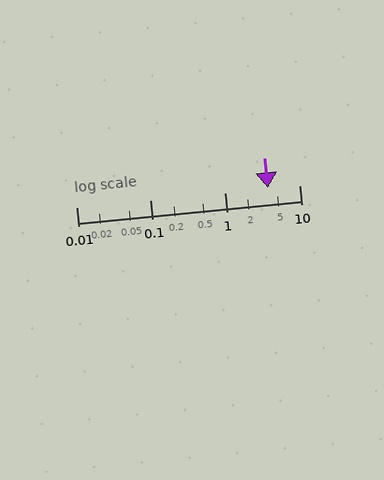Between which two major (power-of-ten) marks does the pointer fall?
The pointer is between 1 and 10.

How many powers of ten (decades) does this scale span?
The scale spans 3 decades, from 0.01 to 10.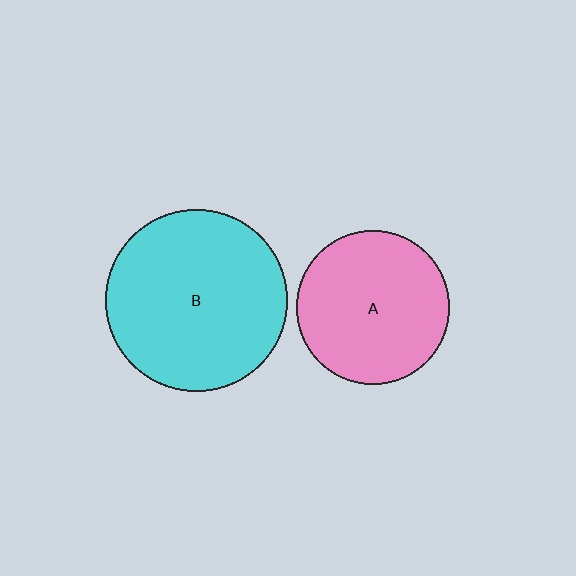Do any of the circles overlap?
No, none of the circles overlap.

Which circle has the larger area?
Circle B (cyan).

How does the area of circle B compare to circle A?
Approximately 1.4 times.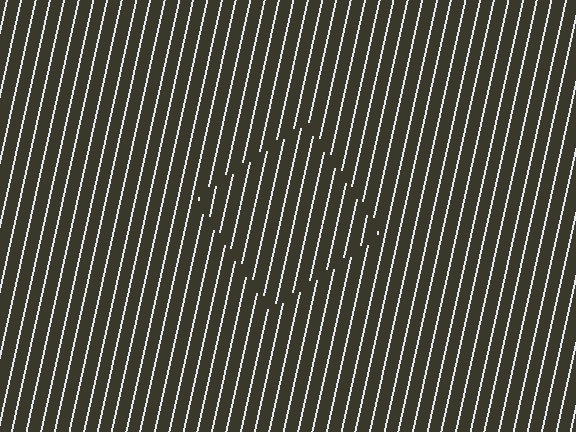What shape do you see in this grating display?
An illusory square. The interior of the shape contains the same grating, shifted by half a period — the contour is defined by the phase discontinuity where line-ends from the inner and outer gratings abut.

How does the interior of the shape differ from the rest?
The interior of the shape contains the same grating, shifted by half a period — the contour is defined by the phase discontinuity where line-ends from the inner and outer gratings abut.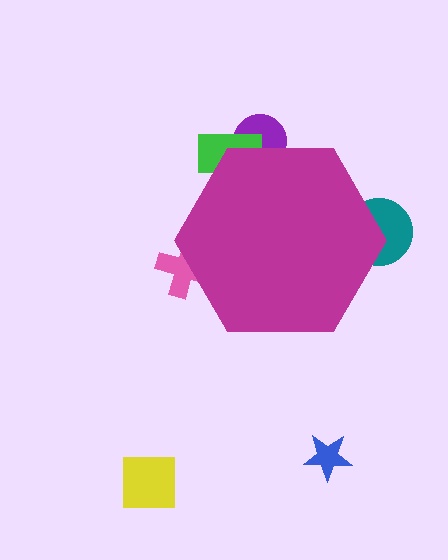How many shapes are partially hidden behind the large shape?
4 shapes are partially hidden.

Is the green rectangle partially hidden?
Yes, the green rectangle is partially hidden behind the magenta hexagon.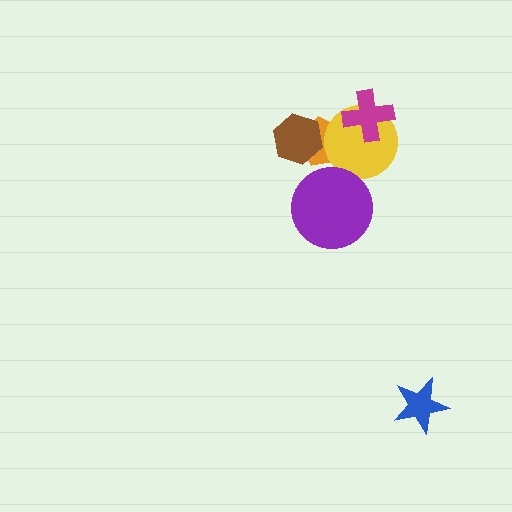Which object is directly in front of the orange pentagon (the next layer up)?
The brown hexagon is directly in front of the orange pentagon.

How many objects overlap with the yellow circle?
2 objects overlap with the yellow circle.